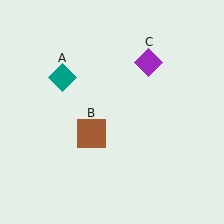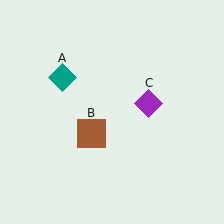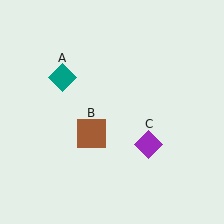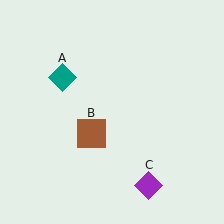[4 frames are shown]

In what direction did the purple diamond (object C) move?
The purple diamond (object C) moved down.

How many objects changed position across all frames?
1 object changed position: purple diamond (object C).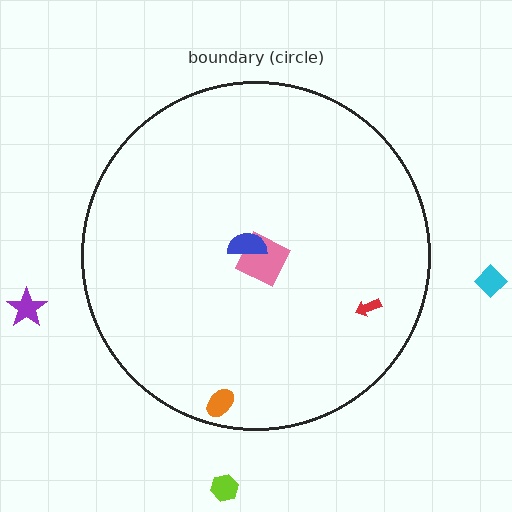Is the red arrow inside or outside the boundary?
Inside.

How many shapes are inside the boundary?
4 inside, 3 outside.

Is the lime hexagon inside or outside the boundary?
Outside.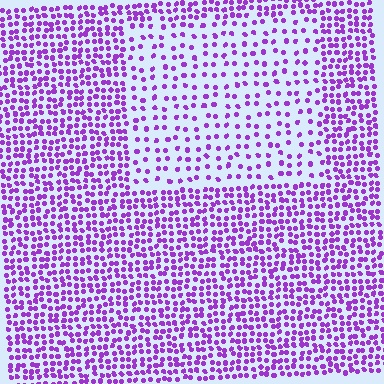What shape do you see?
I see a rectangle.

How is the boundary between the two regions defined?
The boundary is defined by a change in element density (approximately 2.2x ratio). All elements are the same color, size, and shape.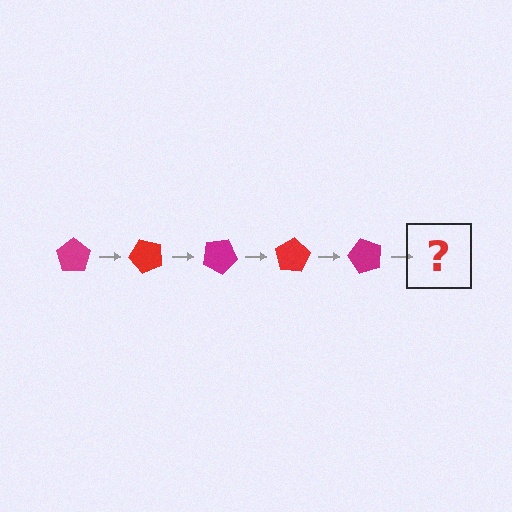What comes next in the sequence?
The next element should be a red pentagon, rotated 250 degrees from the start.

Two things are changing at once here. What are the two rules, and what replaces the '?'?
The two rules are that it rotates 50 degrees each step and the color cycles through magenta and red. The '?' should be a red pentagon, rotated 250 degrees from the start.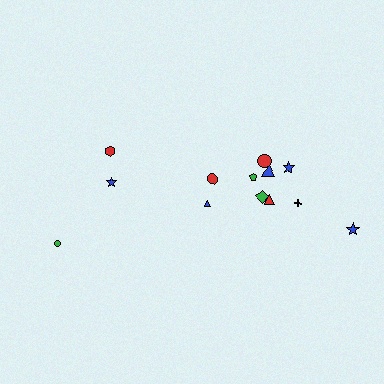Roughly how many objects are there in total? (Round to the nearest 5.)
Roughly 15 objects in total.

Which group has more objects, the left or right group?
The right group.